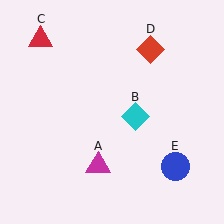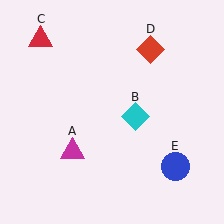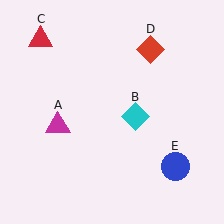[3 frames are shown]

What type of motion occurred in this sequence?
The magenta triangle (object A) rotated clockwise around the center of the scene.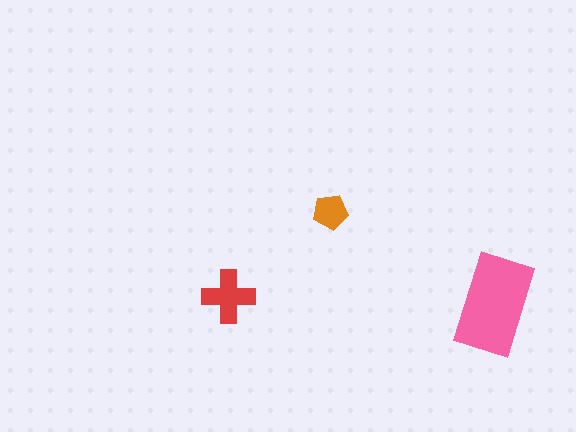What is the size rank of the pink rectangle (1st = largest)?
1st.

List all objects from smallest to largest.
The orange pentagon, the red cross, the pink rectangle.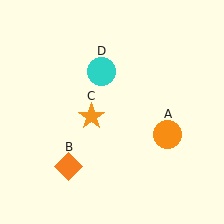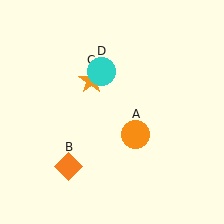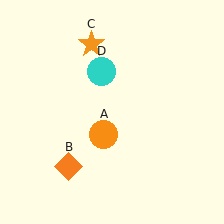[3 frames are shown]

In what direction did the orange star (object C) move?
The orange star (object C) moved up.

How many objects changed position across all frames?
2 objects changed position: orange circle (object A), orange star (object C).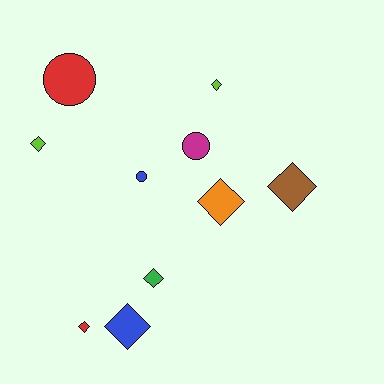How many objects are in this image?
There are 10 objects.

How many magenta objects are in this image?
There is 1 magenta object.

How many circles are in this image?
There are 3 circles.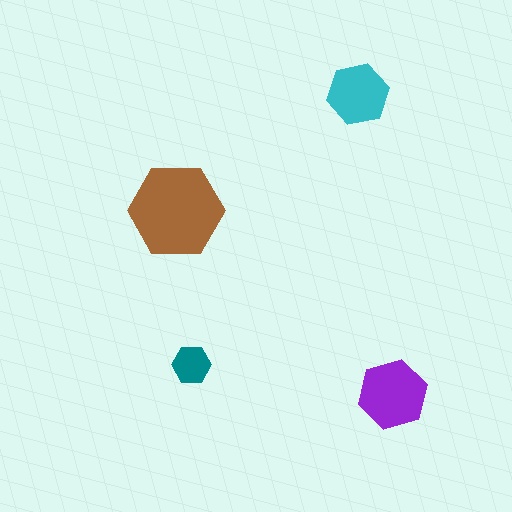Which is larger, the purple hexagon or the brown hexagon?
The brown one.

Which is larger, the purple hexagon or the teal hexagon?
The purple one.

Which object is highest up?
The cyan hexagon is topmost.